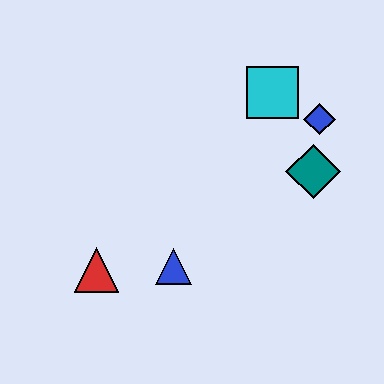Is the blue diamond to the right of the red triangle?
Yes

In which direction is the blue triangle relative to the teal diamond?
The blue triangle is to the left of the teal diamond.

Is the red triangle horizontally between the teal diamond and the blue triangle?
No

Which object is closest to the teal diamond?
The blue diamond is closest to the teal diamond.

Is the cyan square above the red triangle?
Yes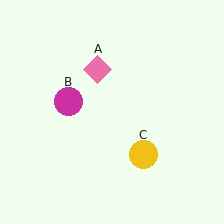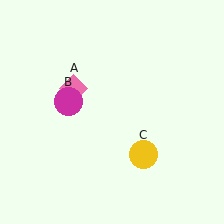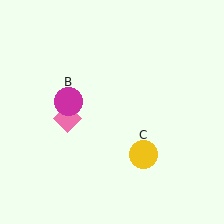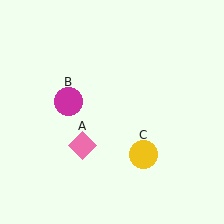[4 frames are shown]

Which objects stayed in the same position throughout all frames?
Magenta circle (object B) and yellow circle (object C) remained stationary.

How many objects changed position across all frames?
1 object changed position: pink diamond (object A).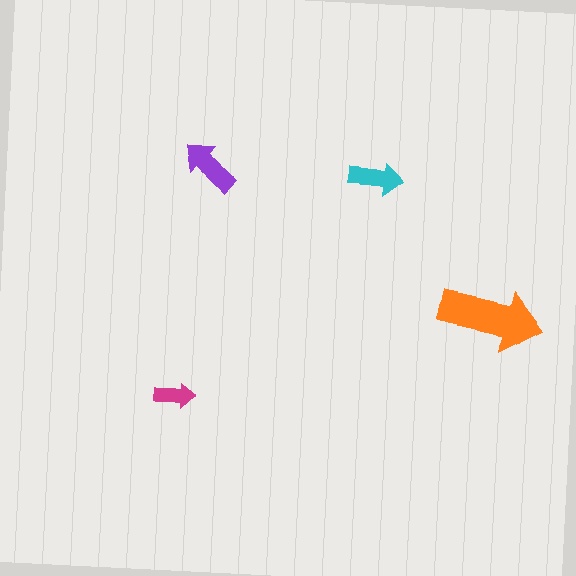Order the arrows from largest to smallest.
the orange one, the purple one, the cyan one, the magenta one.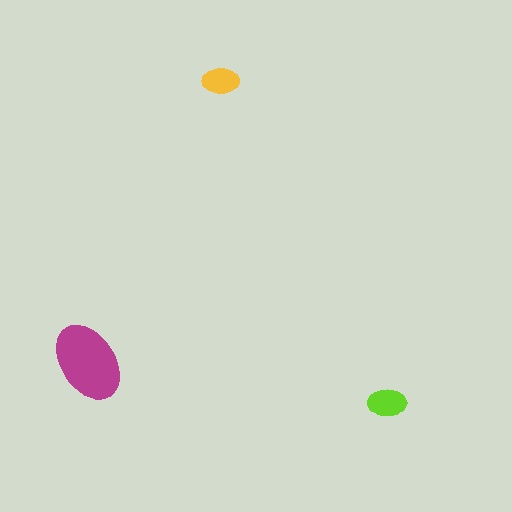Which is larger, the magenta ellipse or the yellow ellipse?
The magenta one.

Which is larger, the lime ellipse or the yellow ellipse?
The lime one.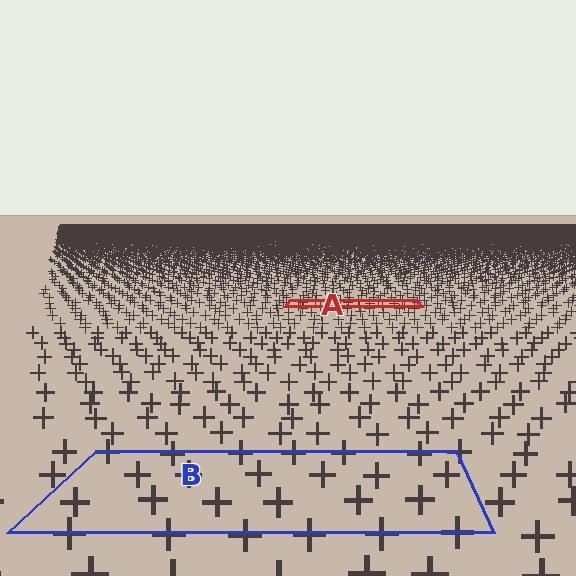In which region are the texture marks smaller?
The texture marks are smaller in region A, because it is farther away.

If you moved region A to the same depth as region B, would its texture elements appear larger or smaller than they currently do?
They would appear larger. At a closer depth, the same texture elements are projected at a bigger on-screen size.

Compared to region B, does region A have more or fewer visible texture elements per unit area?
Region A has more texture elements per unit area — they are packed more densely because it is farther away.